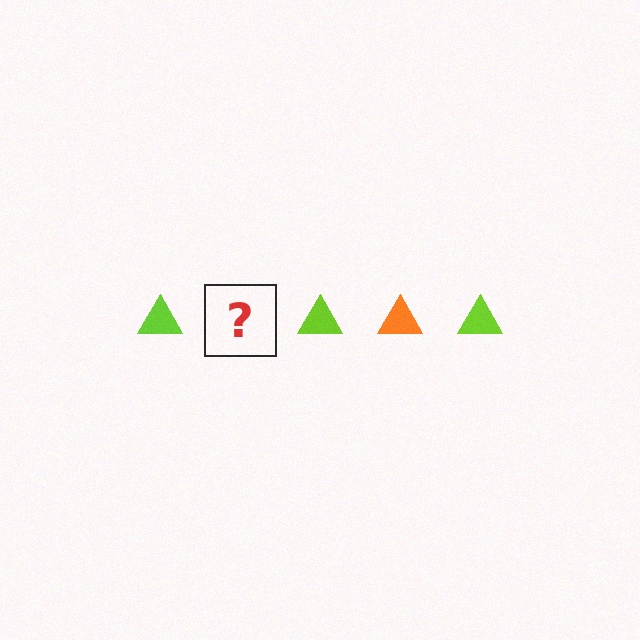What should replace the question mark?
The question mark should be replaced with an orange triangle.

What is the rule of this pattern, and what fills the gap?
The rule is that the pattern cycles through lime, orange triangles. The gap should be filled with an orange triangle.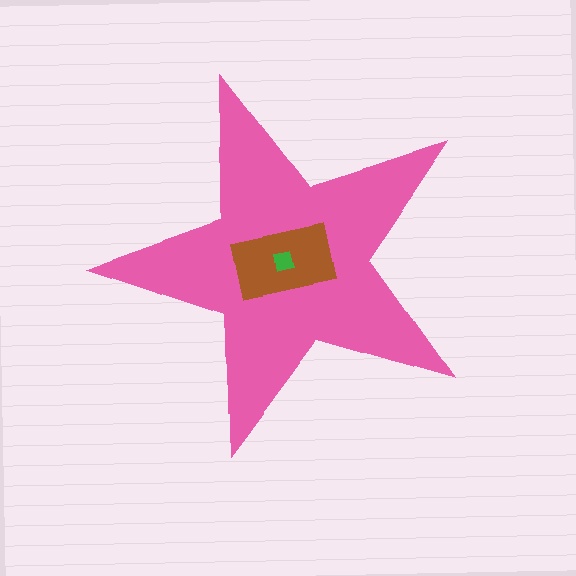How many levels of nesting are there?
3.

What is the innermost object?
The green square.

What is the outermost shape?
The pink star.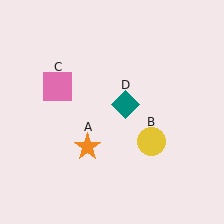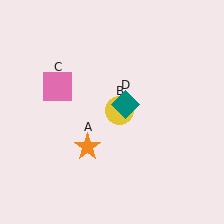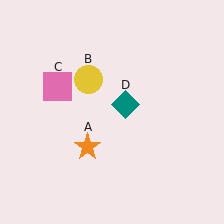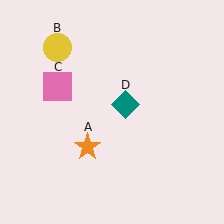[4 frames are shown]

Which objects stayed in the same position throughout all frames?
Orange star (object A) and pink square (object C) and teal diamond (object D) remained stationary.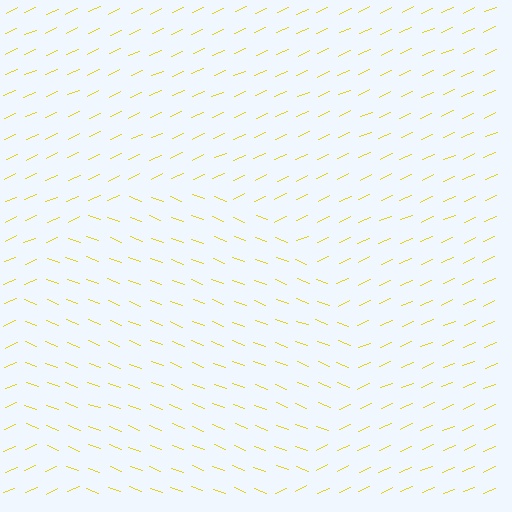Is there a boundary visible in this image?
Yes, there is a texture boundary formed by a change in line orientation.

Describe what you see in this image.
The image is filled with small yellow line segments. A circle region in the image has lines oriented differently from the surrounding lines, creating a visible texture boundary.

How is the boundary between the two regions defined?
The boundary is defined purely by a change in line orientation (approximately 45 degrees difference). All lines are the same color and thickness.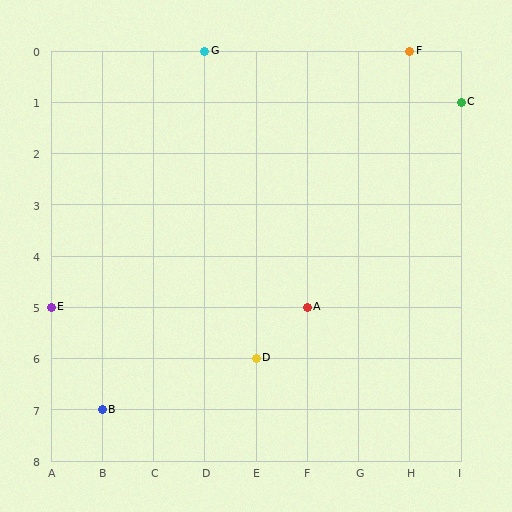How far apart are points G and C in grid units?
Points G and C are 5 columns and 1 row apart (about 5.1 grid units diagonally).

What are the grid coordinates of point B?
Point B is at grid coordinates (B, 7).